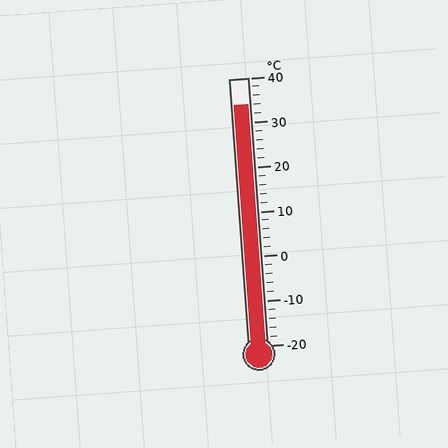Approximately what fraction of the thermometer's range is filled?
The thermometer is filled to approximately 90% of its range.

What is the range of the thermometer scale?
The thermometer scale ranges from -20°C to 40°C.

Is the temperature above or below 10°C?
The temperature is above 10°C.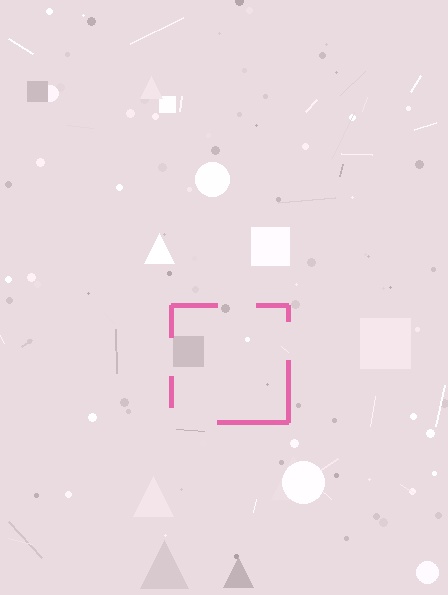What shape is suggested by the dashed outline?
The dashed outline suggests a square.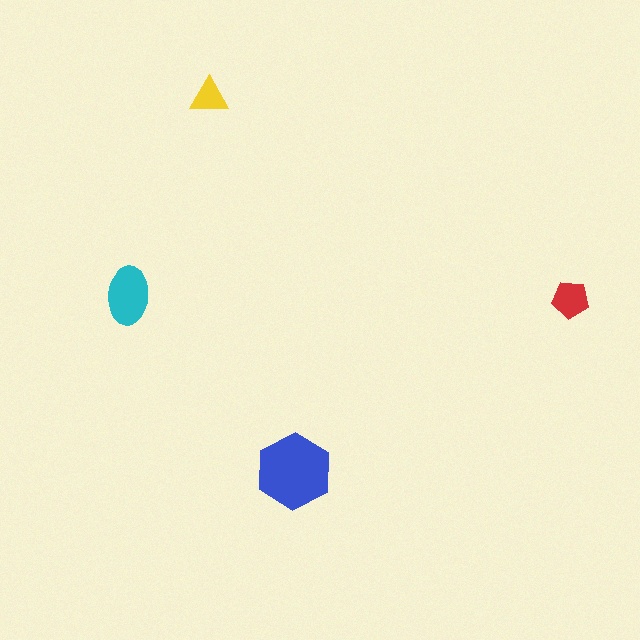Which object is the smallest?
The yellow triangle.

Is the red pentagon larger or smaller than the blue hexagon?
Smaller.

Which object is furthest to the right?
The red pentagon is rightmost.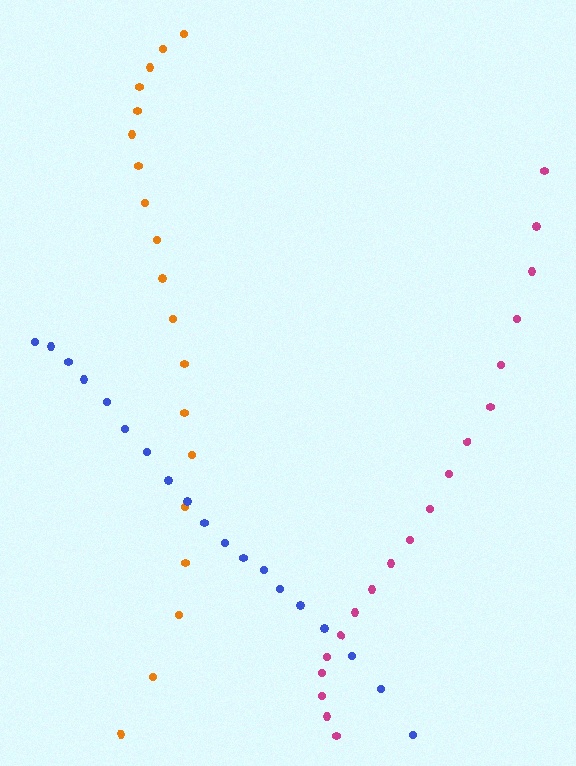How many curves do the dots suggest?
There are 3 distinct paths.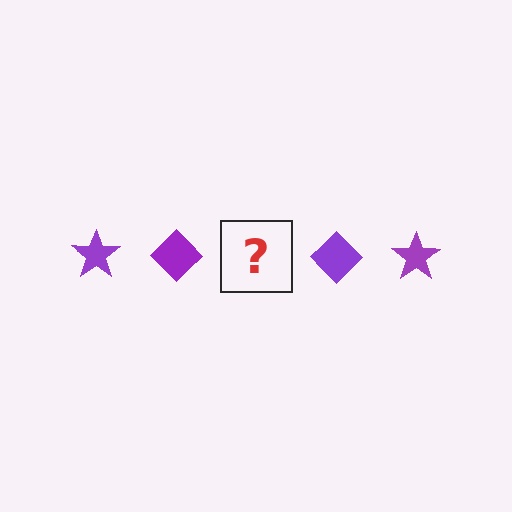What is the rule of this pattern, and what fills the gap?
The rule is that the pattern cycles through star, diamond shapes in purple. The gap should be filled with a purple star.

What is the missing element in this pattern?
The missing element is a purple star.